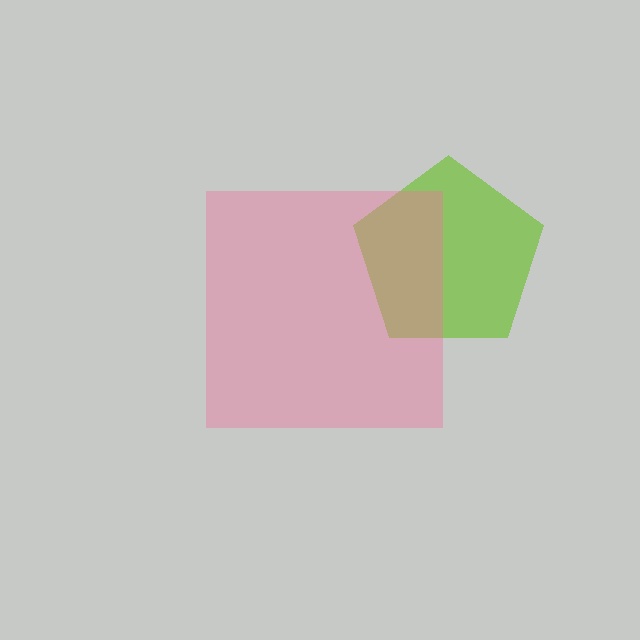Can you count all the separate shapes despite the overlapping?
Yes, there are 2 separate shapes.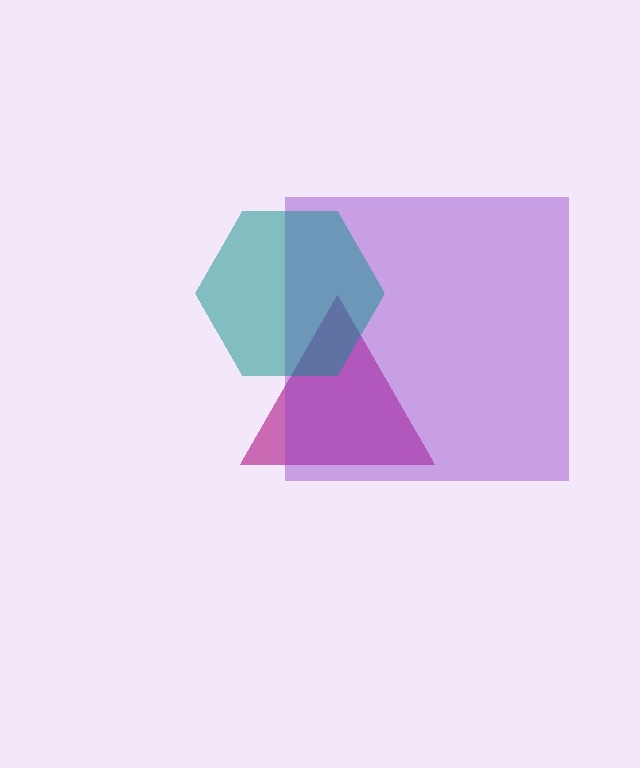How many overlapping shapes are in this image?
There are 3 overlapping shapes in the image.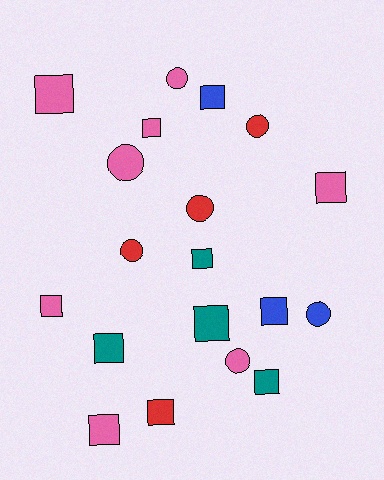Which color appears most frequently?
Pink, with 8 objects.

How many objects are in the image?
There are 19 objects.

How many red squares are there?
There is 1 red square.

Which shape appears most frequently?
Square, with 12 objects.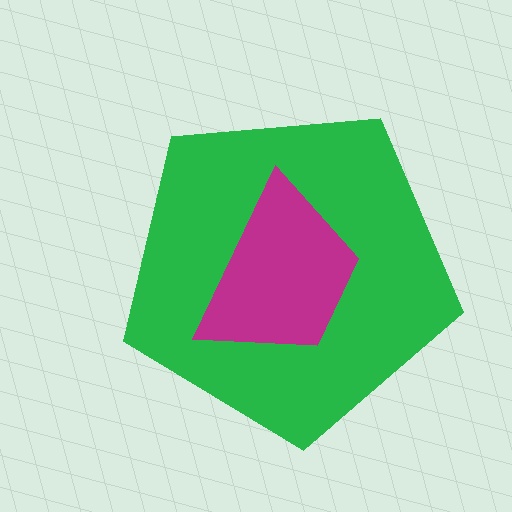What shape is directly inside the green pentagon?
The magenta trapezoid.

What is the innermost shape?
The magenta trapezoid.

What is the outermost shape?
The green pentagon.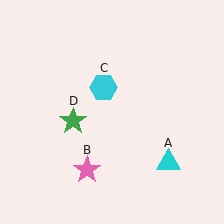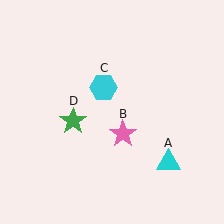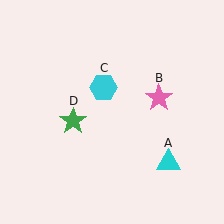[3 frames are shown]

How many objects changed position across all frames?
1 object changed position: pink star (object B).